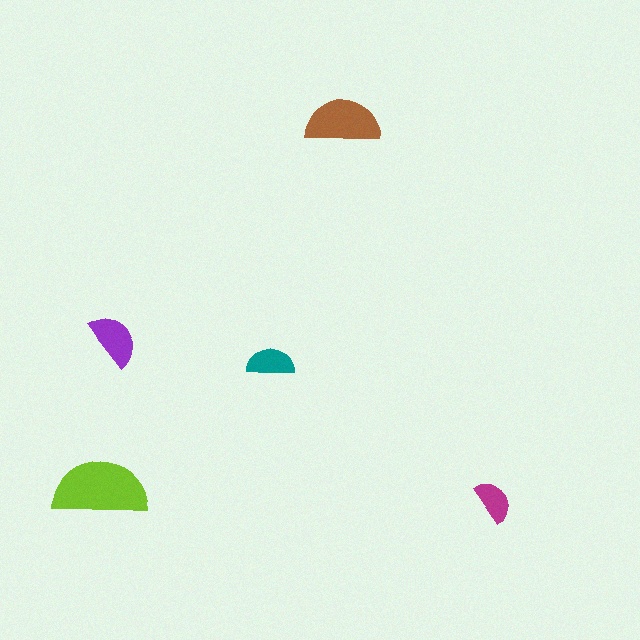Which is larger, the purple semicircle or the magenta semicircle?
The purple one.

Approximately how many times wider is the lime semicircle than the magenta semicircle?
About 2 times wider.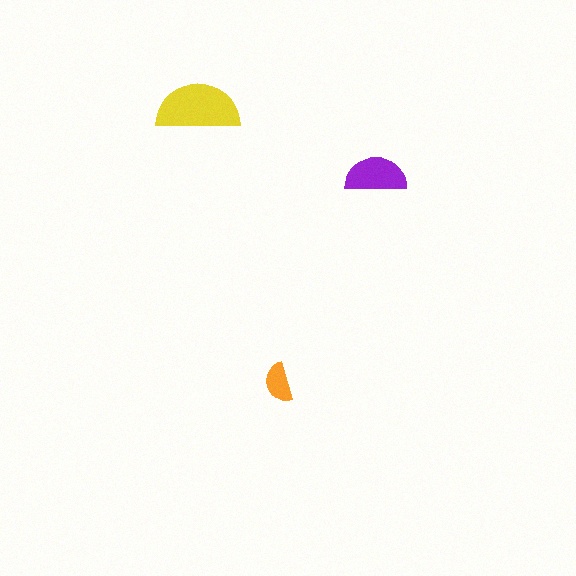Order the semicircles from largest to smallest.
the yellow one, the purple one, the orange one.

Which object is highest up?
The yellow semicircle is topmost.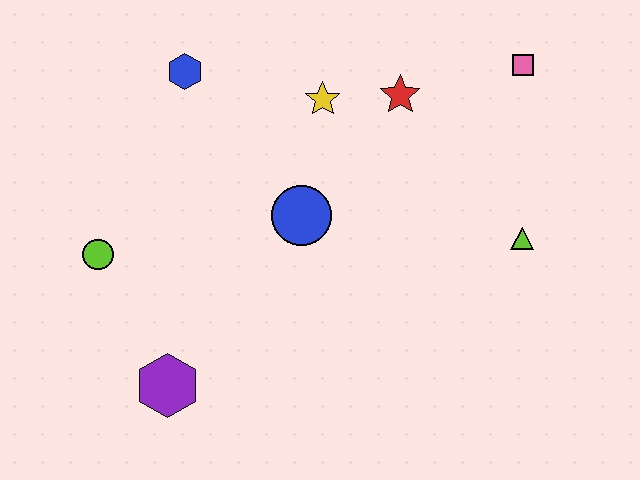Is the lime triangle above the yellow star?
No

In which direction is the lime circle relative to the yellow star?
The lime circle is to the left of the yellow star.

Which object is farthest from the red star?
The purple hexagon is farthest from the red star.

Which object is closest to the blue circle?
The yellow star is closest to the blue circle.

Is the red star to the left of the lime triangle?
Yes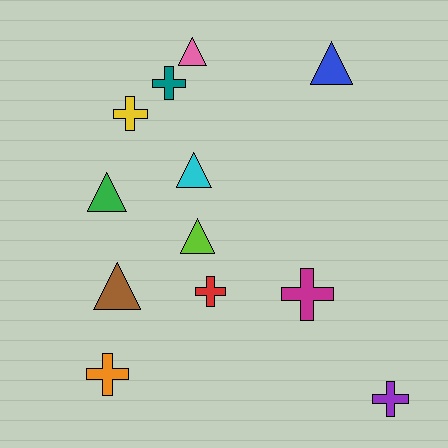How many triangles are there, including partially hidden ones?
There are 6 triangles.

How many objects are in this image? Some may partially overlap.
There are 12 objects.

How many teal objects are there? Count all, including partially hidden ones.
There is 1 teal object.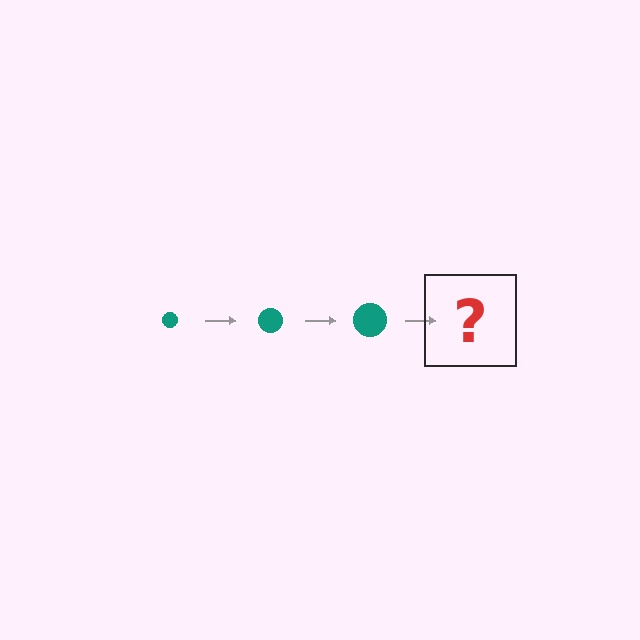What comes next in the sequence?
The next element should be a teal circle, larger than the previous one.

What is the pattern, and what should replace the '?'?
The pattern is that the circle gets progressively larger each step. The '?' should be a teal circle, larger than the previous one.